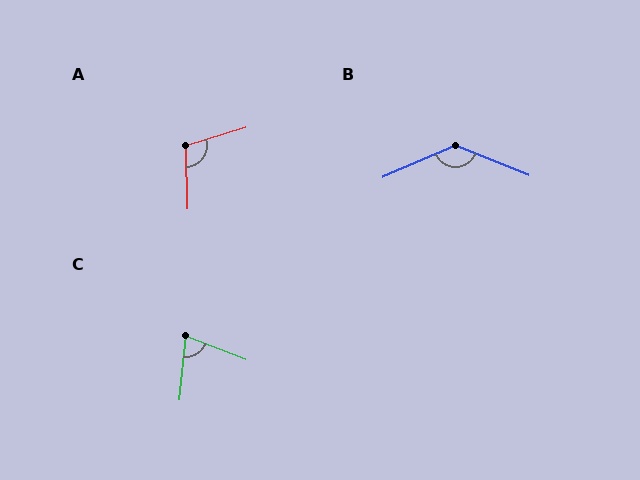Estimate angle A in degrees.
Approximately 106 degrees.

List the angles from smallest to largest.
C (75°), A (106°), B (135°).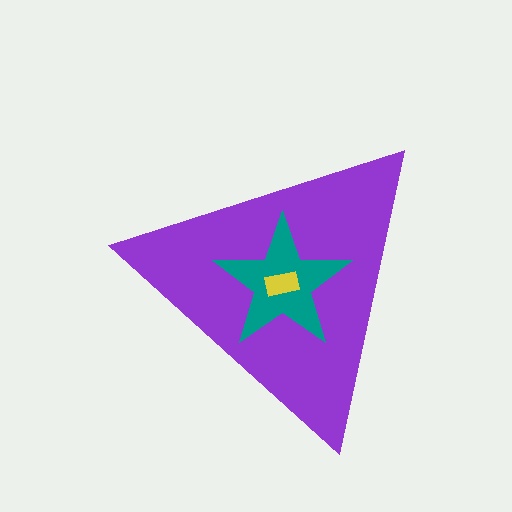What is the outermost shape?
The purple triangle.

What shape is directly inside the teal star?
The yellow rectangle.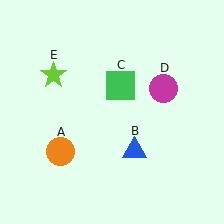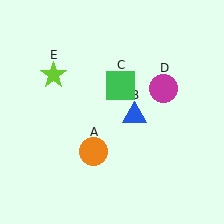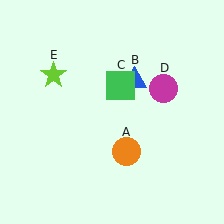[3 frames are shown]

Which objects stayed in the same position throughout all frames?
Green square (object C) and magenta circle (object D) and lime star (object E) remained stationary.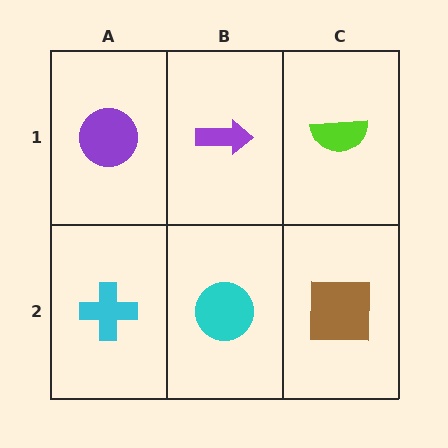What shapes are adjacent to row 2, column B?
A purple arrow (row 1, column B), a cyan cross (row 2, column A), a brown square (row 2, column C).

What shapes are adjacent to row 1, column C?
A brown square (row 2, column C), a purple arrow (row 1, column B).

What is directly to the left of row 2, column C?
A cyan circle.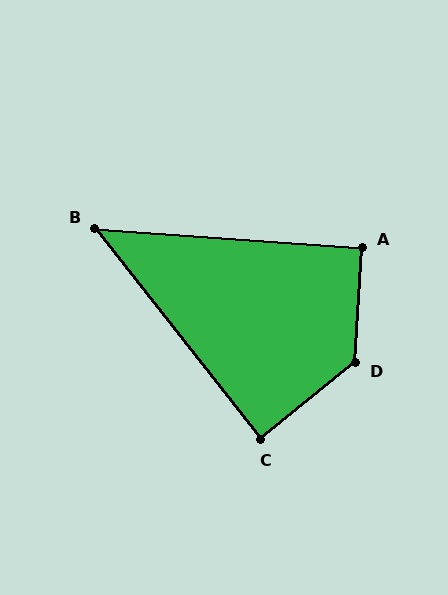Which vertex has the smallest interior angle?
B, at approximately 48 degrees.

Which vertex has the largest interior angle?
D, at approximately 132 degrees.